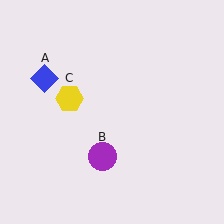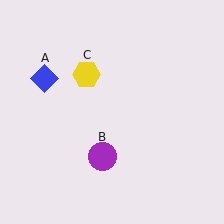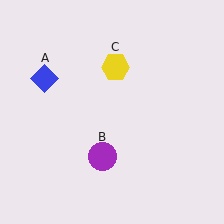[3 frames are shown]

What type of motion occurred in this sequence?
The yellow hexagon (object C) rotated clockwise around the center of the scene.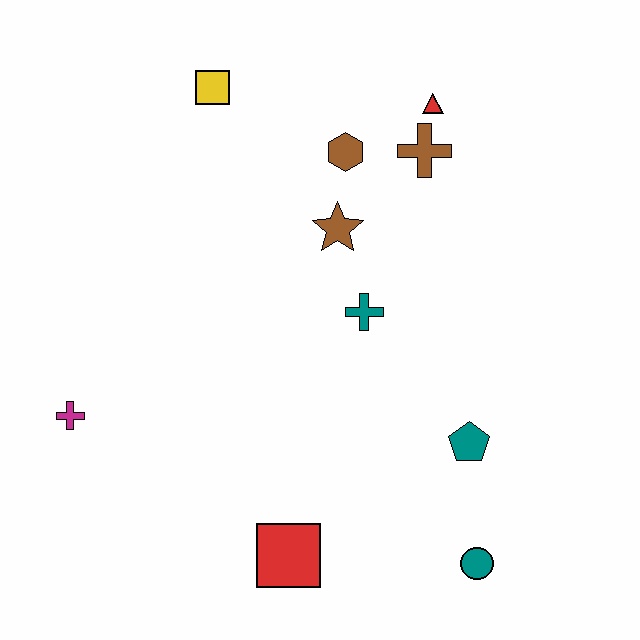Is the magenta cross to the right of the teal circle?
No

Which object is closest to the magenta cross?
The red square is closest to the magenta cross.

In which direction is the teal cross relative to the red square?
The teal cross is above the red square.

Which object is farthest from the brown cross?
The magenta cross is farthest from the brown cross.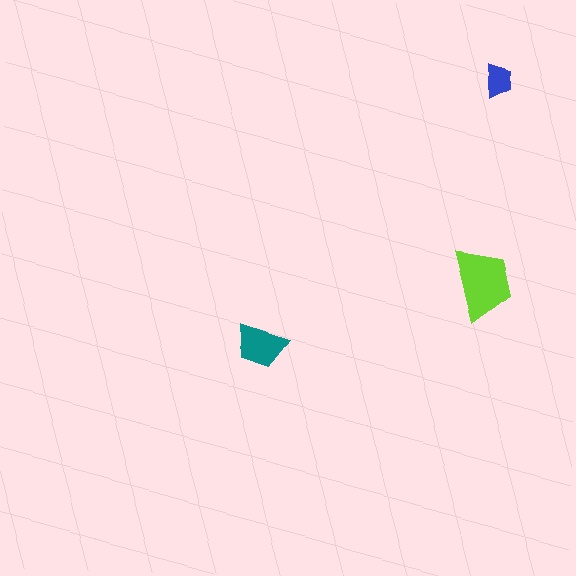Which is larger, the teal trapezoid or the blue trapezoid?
The teal one.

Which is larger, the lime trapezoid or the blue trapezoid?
The lime one.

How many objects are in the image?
There are 3 objects in the image.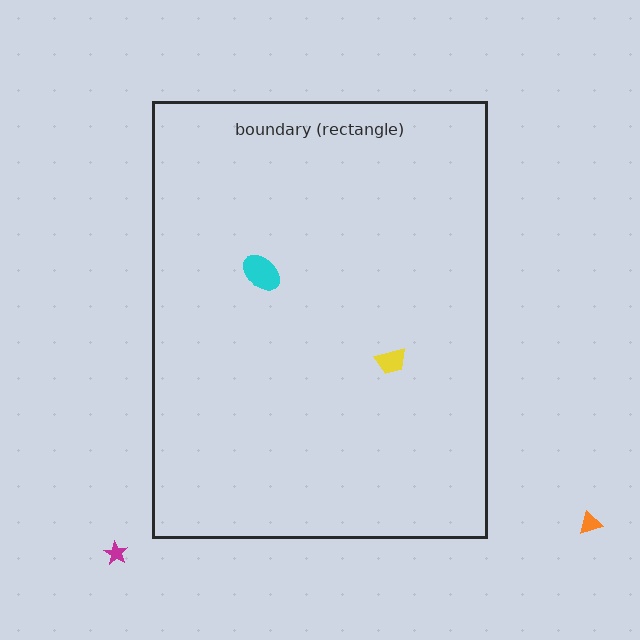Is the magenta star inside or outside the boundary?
Outside.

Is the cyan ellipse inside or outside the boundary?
Inside.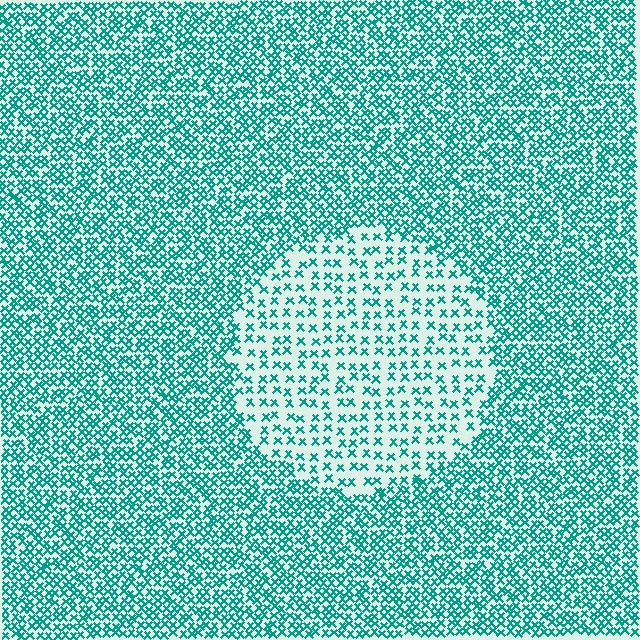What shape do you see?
I see a circle.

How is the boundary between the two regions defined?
The boundary is defined by a change in element density (approximately 2.3x ratio). All elements are the same color, size, and shape.